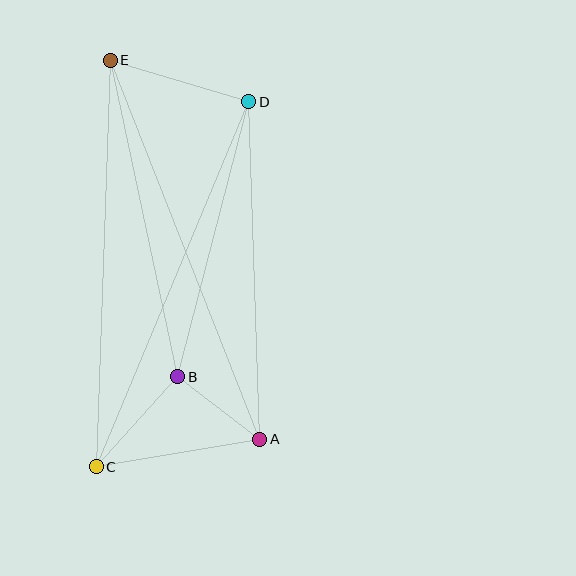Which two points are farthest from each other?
Points A and E are farthest from each other.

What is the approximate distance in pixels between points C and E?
The distance between C and E is approximately 407 pixels.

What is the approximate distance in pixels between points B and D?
The distance between B and D is approximately 284 pixels.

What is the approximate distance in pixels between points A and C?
The distance between A and C is approximately 166 pixels.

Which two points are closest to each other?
Points A and B are closest to each other.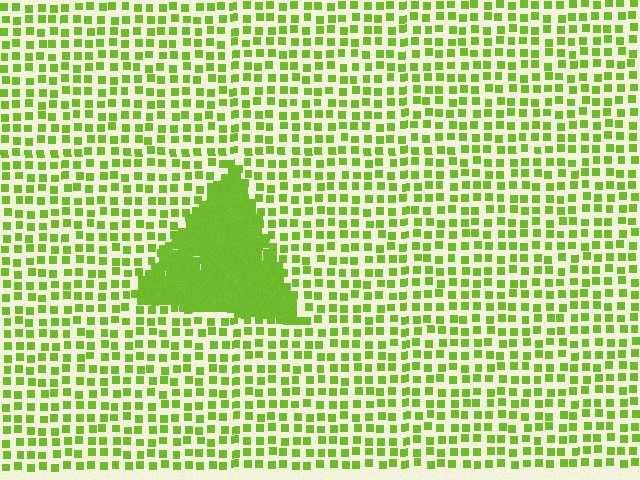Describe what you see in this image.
The image contains small lime elements arranged at two different densities. A triangle-shaped region is visible where the elements are more densely packed than the surrounding area.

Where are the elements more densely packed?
The elements are more densely packed inside the triangle boundary.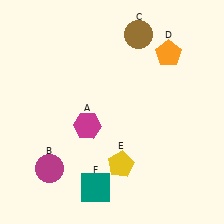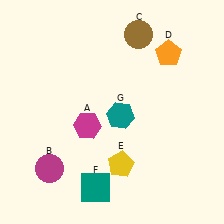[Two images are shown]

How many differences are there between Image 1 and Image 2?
There is 1 difference between the two images.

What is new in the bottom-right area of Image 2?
A teal hexagon (G) was added in the bottom-right area of Image 2.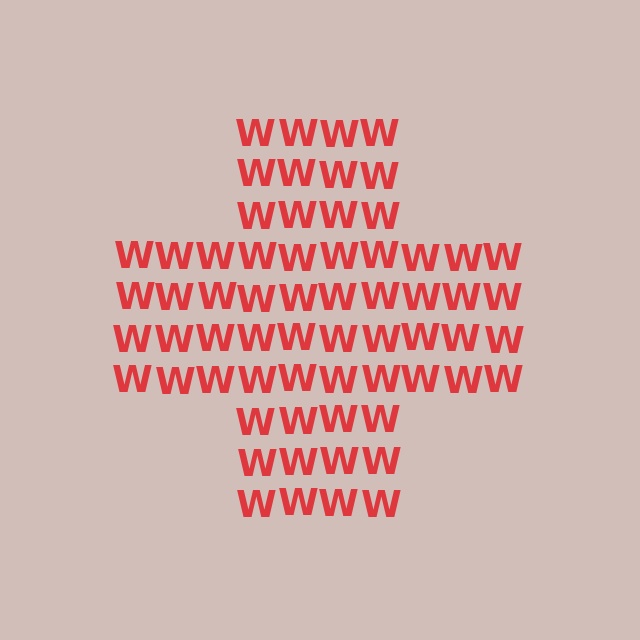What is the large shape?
The large shape is a cross.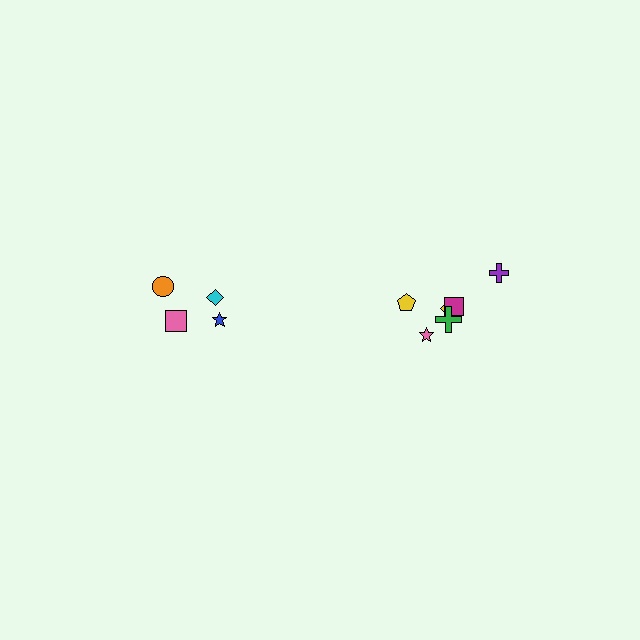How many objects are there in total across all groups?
There are 10 objects.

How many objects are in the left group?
There are 4 objects.